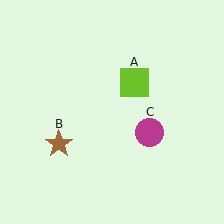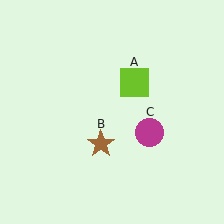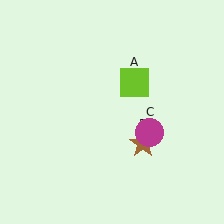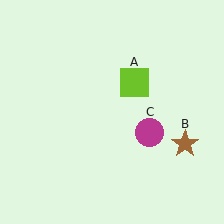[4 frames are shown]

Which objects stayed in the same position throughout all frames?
Lime square (object A) and magenta circle (object C) remained stationary.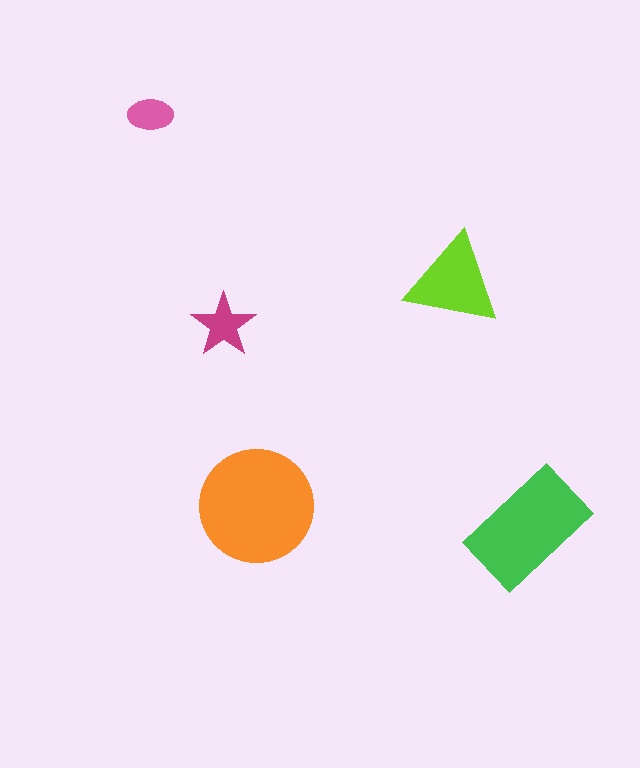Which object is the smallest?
The pink ellipse.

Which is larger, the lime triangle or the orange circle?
The orange circle.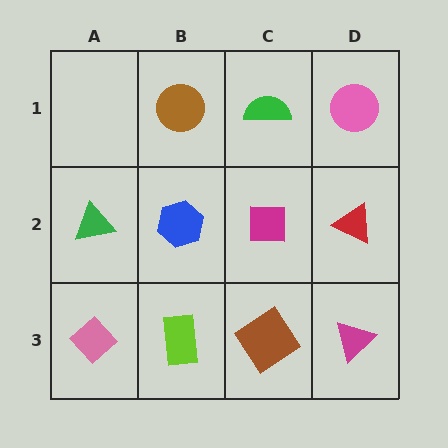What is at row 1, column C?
A green semicircle.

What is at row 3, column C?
A brown diamond.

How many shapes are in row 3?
4 shapes.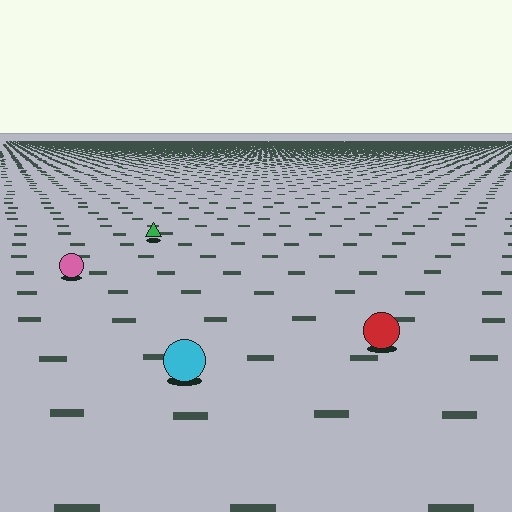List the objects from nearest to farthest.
From nearest to farthest: the cyan circle, the red circle, the pink circle, the green triangle.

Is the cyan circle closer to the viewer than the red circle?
Yes. The cyan circle is closer — you can tell from the texture gradient: the ground texture is coarser near it.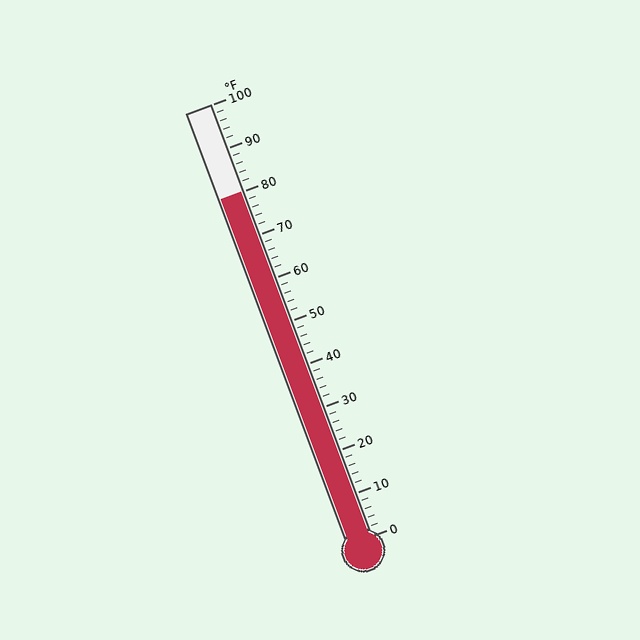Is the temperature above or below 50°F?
The temperature is above 50°F.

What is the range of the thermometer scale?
The thermometer scale ranges from 0°F to 100°F.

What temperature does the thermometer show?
The thermometer shows approximately 80°F.